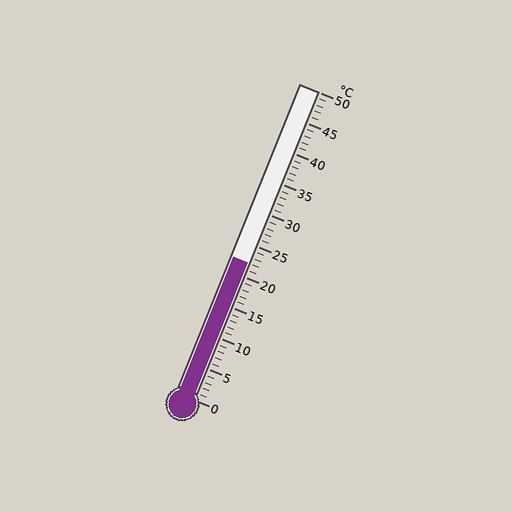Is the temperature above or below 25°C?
The temperature is below 25°C.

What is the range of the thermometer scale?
The thermometer scale ranges from 0°C to 50°C.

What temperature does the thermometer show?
The thermometer shows approximately 22°C.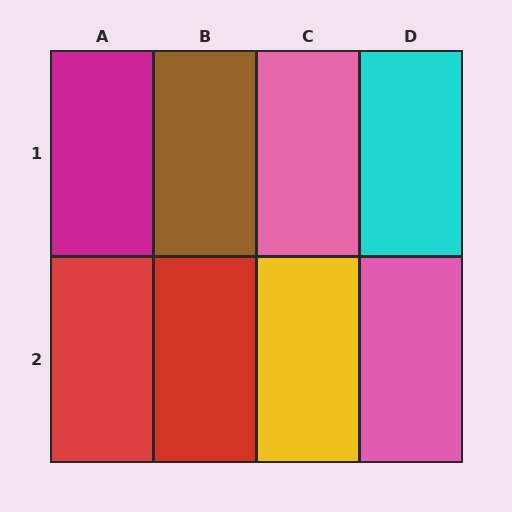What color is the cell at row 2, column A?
Red.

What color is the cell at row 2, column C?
Yellow.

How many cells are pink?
2 cells are pink.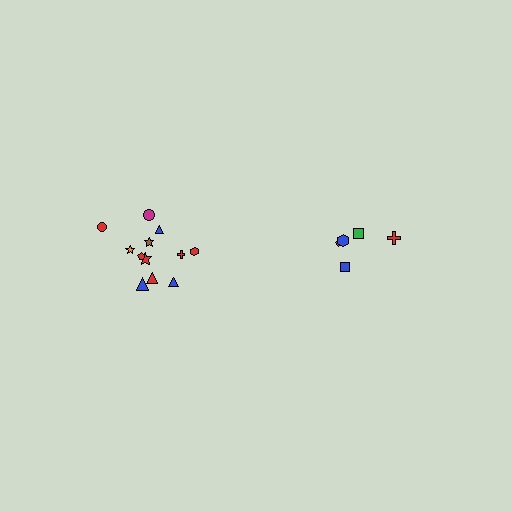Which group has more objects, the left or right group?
The left group.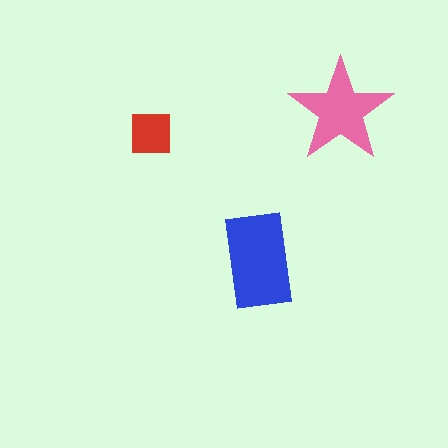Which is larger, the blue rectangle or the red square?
The blue rectangle.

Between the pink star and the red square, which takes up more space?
The pink star.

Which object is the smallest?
The red square.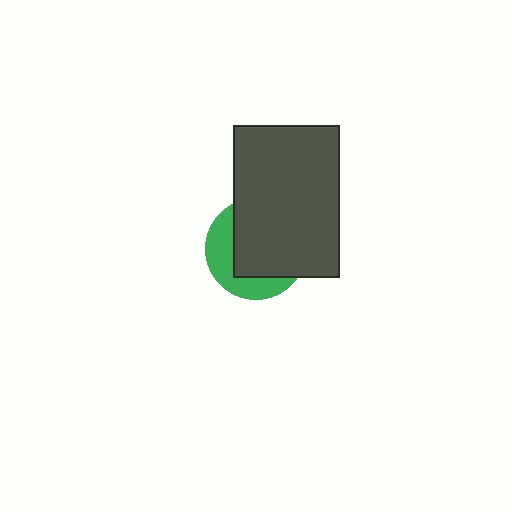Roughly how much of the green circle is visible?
A small part of it is visible (roughly 36%).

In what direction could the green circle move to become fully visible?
The green circle could move toward the lower-left. That would shift it out from behind the dark gray rectangle entirely.